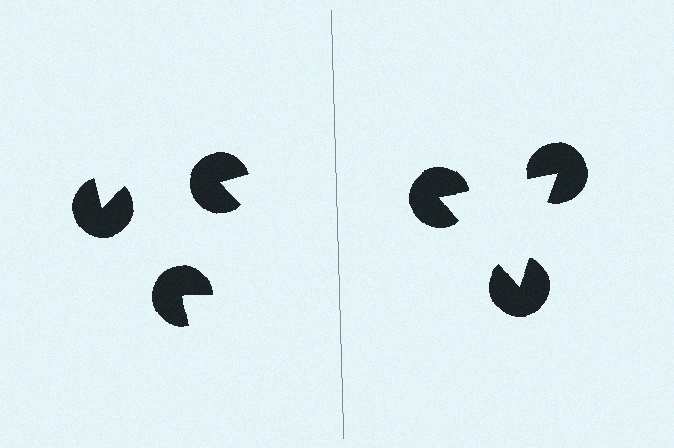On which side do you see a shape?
An illusory triangle appears on the right side. On the left side the wedge cuts are rotated, so no coherent shape forms.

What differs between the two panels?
The pac-man discs are positioned identically on both sides; only the wedge orientations differ. On the right they align to a triangle; on the left they are misaligned.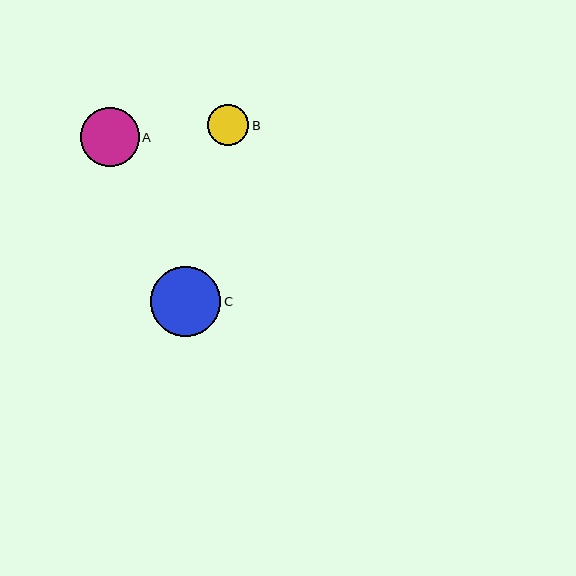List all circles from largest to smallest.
From largest to smallest: C, A, B.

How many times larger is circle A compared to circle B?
Circle A is approximately 1.4 times the size of circle B.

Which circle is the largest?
Circle C is the largest with a size of approximately 70 pixels.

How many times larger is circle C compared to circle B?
Circle C is approximately 1.7 times the size of circle B.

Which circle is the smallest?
Circle B is the smallest with a size of approximately 41 pixels.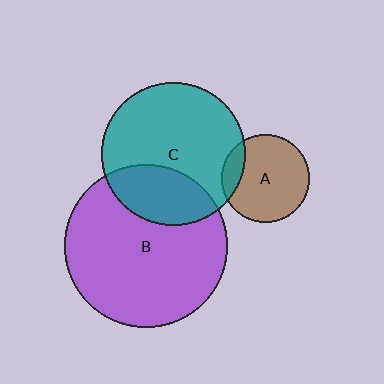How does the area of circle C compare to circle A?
Approximately 2.7 times.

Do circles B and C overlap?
Yes.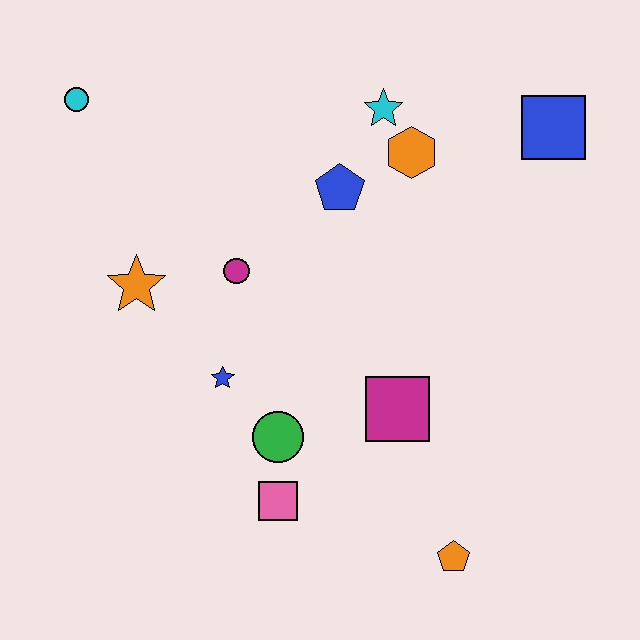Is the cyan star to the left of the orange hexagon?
Yes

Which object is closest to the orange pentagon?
The magenta square is closest to the orange pentagon.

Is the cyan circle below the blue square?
No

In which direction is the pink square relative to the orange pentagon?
The pink square is to the left of the orange pentagon.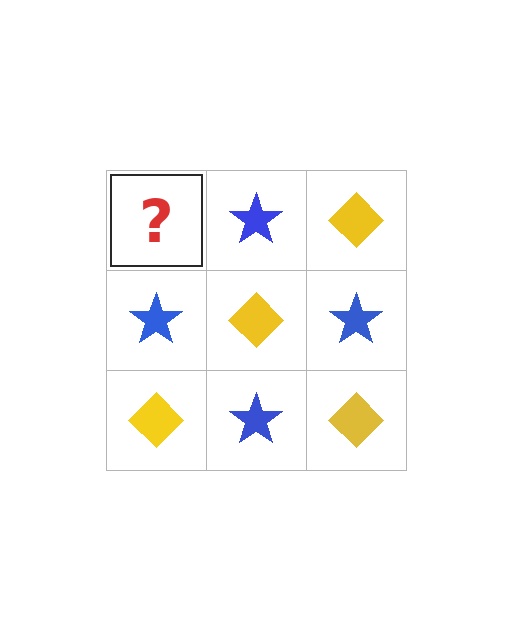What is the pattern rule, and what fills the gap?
The rule is that it alternates yellow diamond and blue star in a checkerboard pattern. The gap should be filled with a yellow diamond.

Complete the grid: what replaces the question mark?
The question mark should be replaced with a yellow diamond.